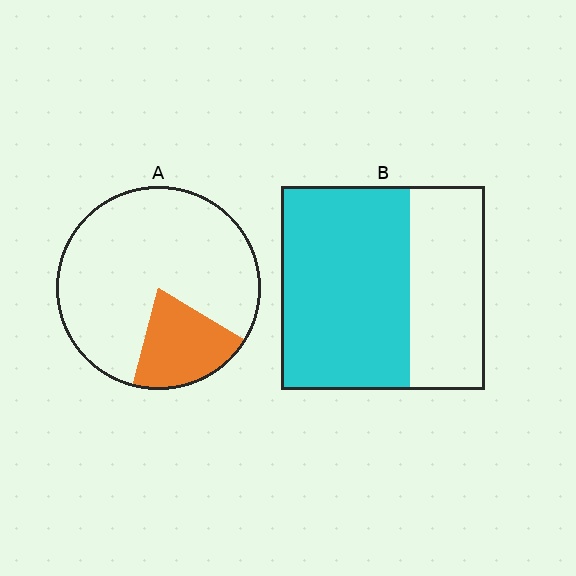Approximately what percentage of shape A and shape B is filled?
A is approximately 20% and B is approximately 65%.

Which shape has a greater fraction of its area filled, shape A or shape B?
Shape B.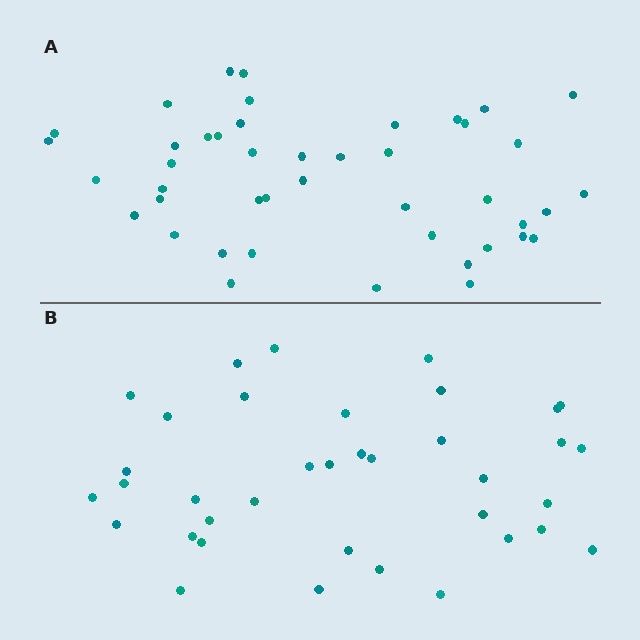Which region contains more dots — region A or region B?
Region A (the top region) has more dots.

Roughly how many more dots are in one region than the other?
Region A has roughly 8 or so more dots than region B.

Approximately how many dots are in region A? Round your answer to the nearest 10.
About 40 dots. (The exact count is 44, which rounds to 40.)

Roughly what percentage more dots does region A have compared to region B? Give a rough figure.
About 20% more.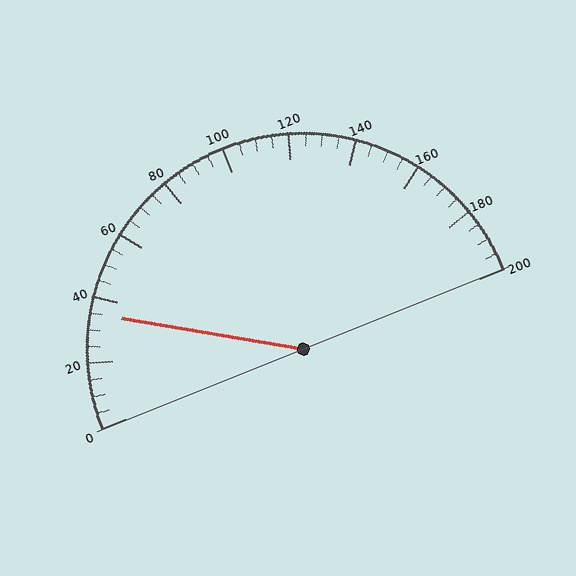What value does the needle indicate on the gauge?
The needle indicates approximately 35.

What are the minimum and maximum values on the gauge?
The gauge ranges from 0 to 200.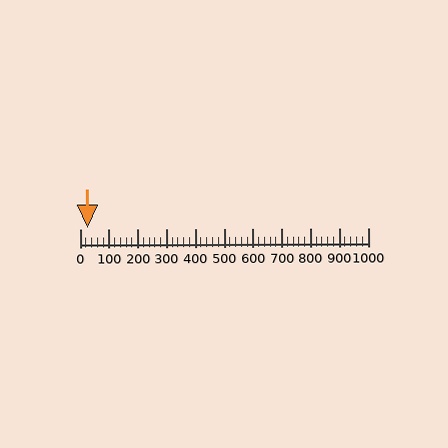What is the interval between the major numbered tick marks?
The major tick marks are spaced 100 units apart.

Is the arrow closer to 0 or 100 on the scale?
The arrow is closer to 0.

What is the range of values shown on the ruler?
The ruler shows values from 0 to 1000.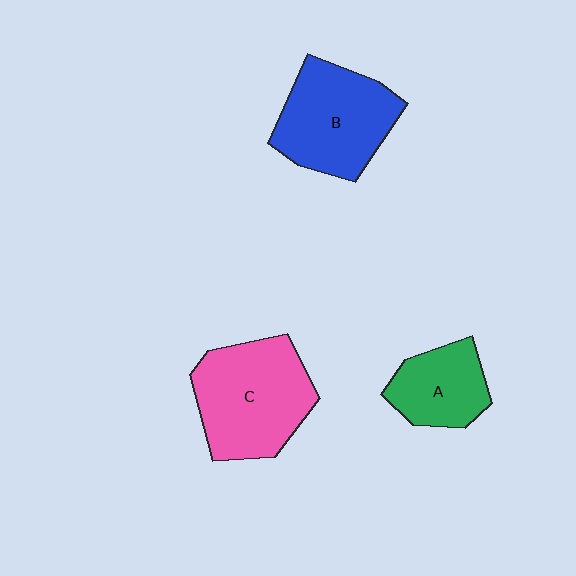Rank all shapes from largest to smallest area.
From largest to smallest: C (pink), B (blue), A (green).